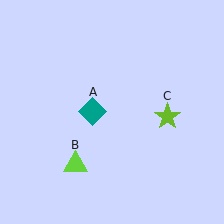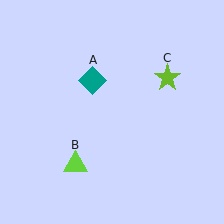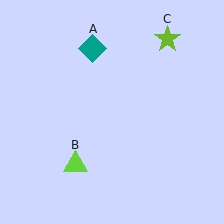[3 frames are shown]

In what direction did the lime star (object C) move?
The lime star (object C) moved up.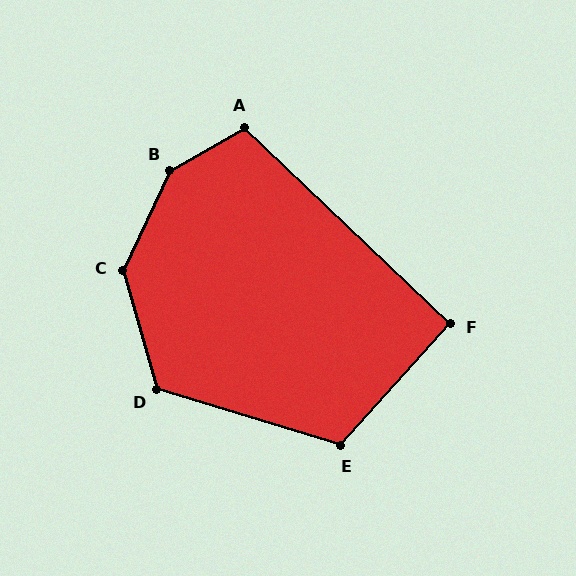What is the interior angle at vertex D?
Approximately 123 degrees (obtuse).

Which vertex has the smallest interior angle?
F, at approximately 92 degrees.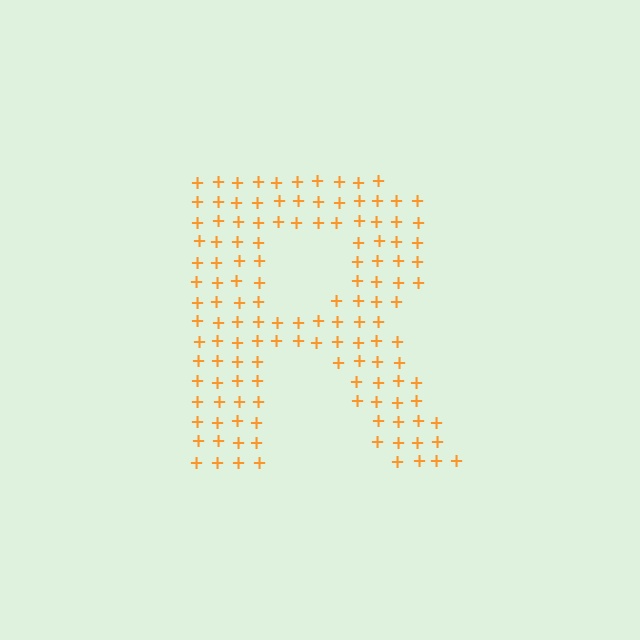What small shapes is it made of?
It is made of small plus signs.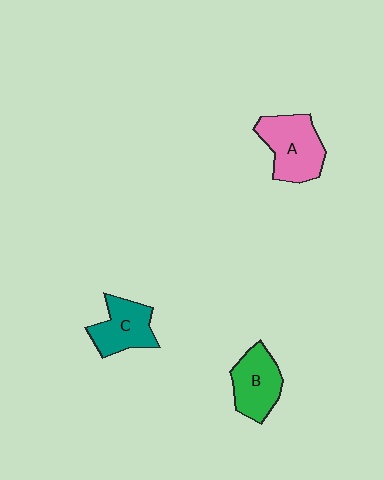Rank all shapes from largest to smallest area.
From largest to smallest: A (pink), B (green), C (teal).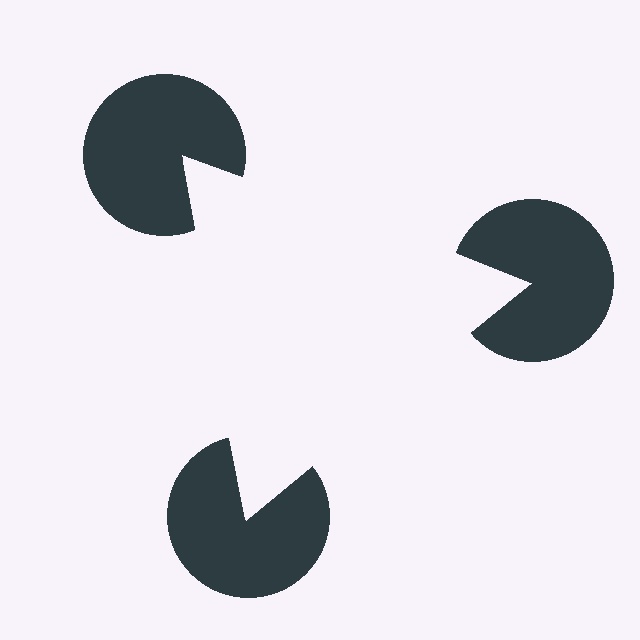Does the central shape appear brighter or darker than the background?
It typically appears slightly brighter than the background, even though no actual brightness change is drawn.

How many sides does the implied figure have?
3 sides.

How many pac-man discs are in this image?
There are 3 — one at each vertex of the illusory triangle.